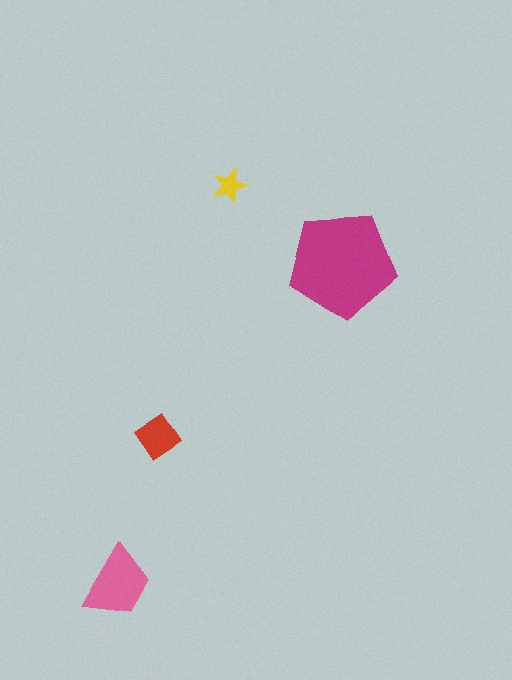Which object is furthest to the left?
The pink trapezoid is leftmost.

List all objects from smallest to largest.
The yellow star, the red diamond, the pink trapezoid, the magenta pentagon.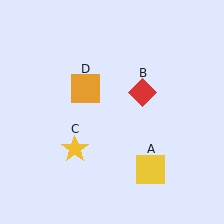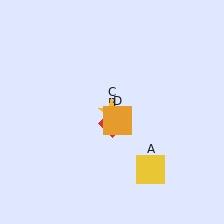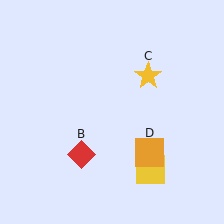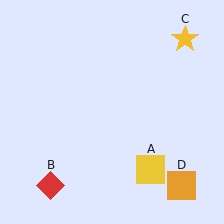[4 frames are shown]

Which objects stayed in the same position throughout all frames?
Yellow square (object A) remained stationary.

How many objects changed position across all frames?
3 objects changed position: red diamond (object B), yellow star (object C), orange square (object D).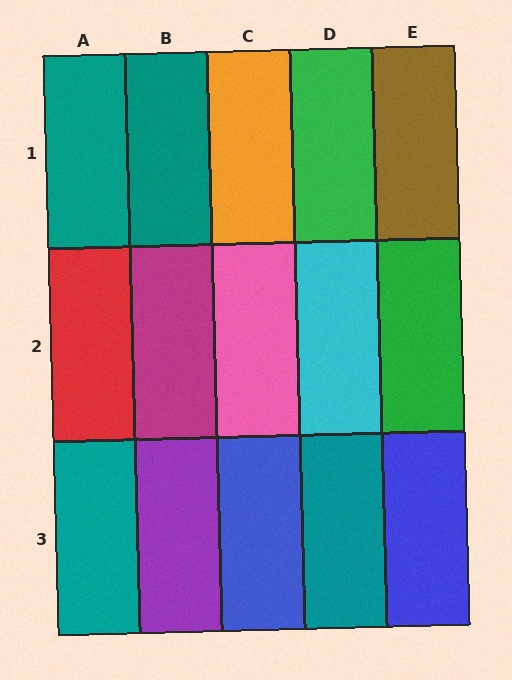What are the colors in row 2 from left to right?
Red, magenta, pink, cyan, green.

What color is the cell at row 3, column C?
Blue.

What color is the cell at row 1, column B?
Teal.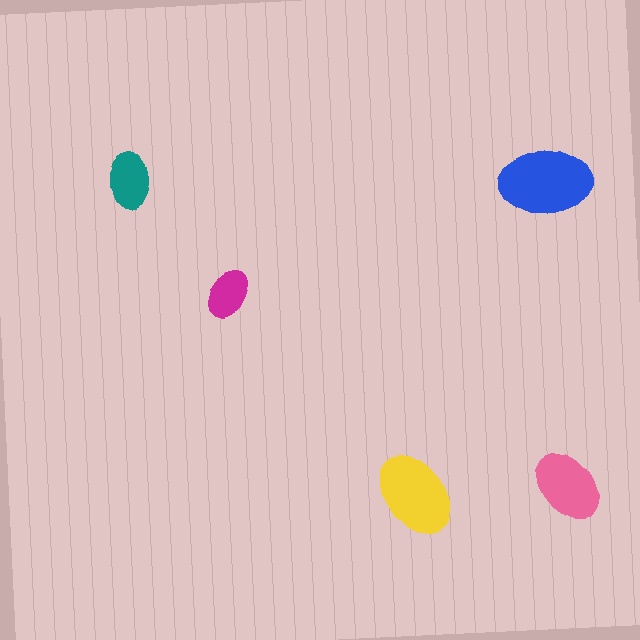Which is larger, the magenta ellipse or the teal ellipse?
The teal one.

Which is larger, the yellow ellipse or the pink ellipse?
The yellow one.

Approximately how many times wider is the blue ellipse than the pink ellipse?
About 1.5 times wider.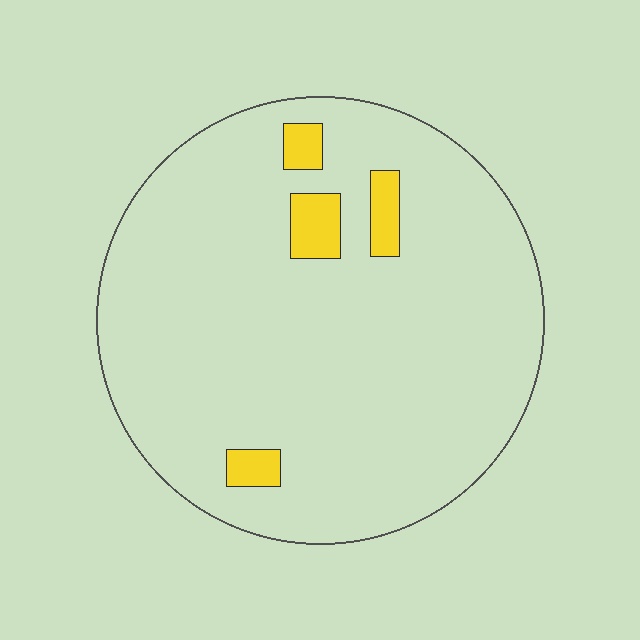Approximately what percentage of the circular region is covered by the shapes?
Approximately 5%.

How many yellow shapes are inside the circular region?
4.